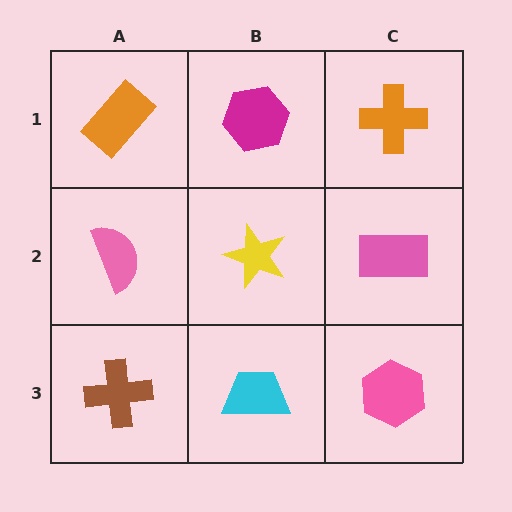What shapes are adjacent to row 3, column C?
A pink rectangle (row 2, column C), a cyan trapezoid (row 3, column B).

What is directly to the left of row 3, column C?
A cyan trapezoid.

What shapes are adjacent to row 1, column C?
A pink rectangle (row 2, column C), a magenta hexagon (row 1, column B).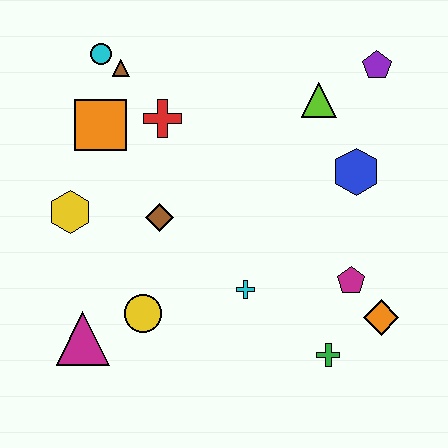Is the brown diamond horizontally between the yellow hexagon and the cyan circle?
No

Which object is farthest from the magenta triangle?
The purple pentagon is farthest from the magenta triangle.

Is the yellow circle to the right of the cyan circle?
Yes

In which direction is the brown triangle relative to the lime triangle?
The brown triangle is to the left of the lime triangle.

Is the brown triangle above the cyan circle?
No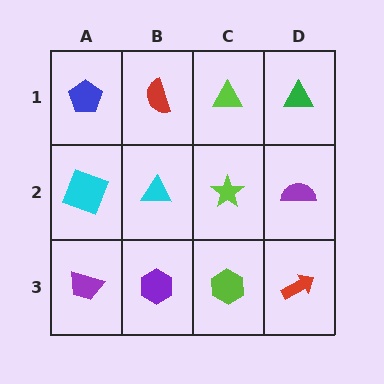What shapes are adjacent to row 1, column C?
A lime star (row 2, column C), a red semicircle (row 1, column B), a green triangle (row 1, column D).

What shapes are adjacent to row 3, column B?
A cyan triangle (row 2, column B), a purple trapezoid (row 3, column A), a lime hexagon (row 3, column C).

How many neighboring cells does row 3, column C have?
3.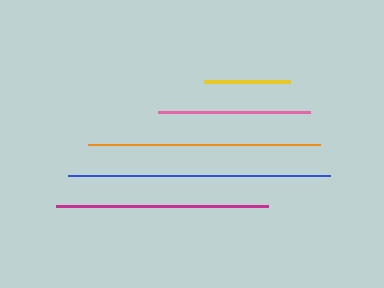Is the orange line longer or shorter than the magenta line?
The orange line is longer than the magenta line.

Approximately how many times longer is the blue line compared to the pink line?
The blue line is approximately 1.7 times the length of the pink line.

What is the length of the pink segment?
The pink segment is approximately 151 pixels long.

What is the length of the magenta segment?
The magenta segment is approximately 212 pixels long.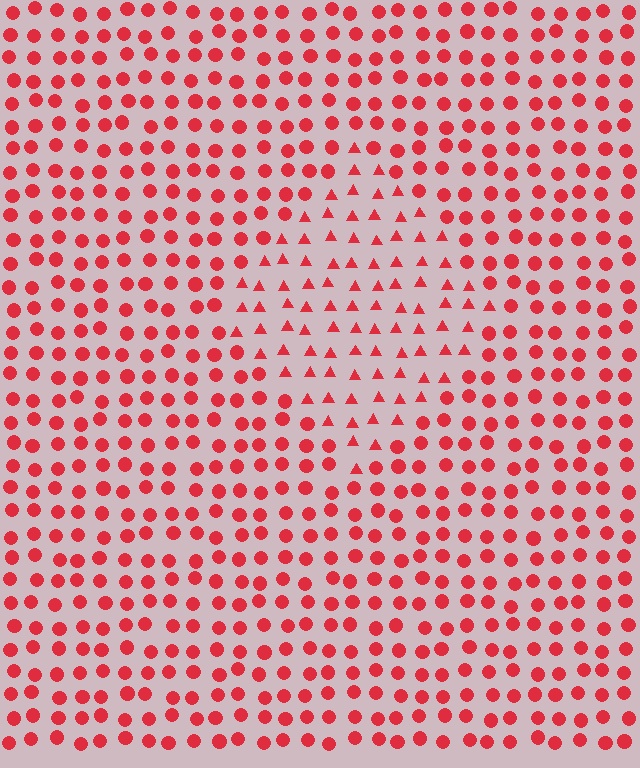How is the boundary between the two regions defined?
The boundary is defined by a change in element shape: triangles inside vs. circles outside. All elements share the same color and spacing.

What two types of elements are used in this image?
The image uses triangles inside the diamond region and circles outside it.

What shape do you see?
I see a diamond.